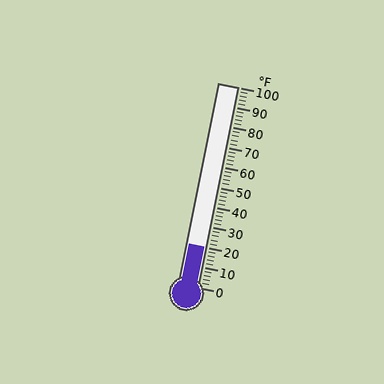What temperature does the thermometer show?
The thermometer shows approximately 20°F.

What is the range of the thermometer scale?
The thermometer scale ranges from 0°F to 100°F.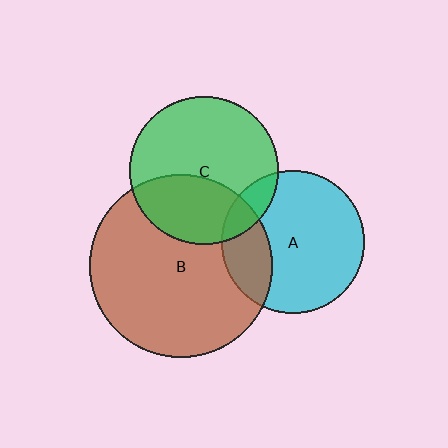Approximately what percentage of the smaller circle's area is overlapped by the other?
Approximately 35%.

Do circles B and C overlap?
Yes.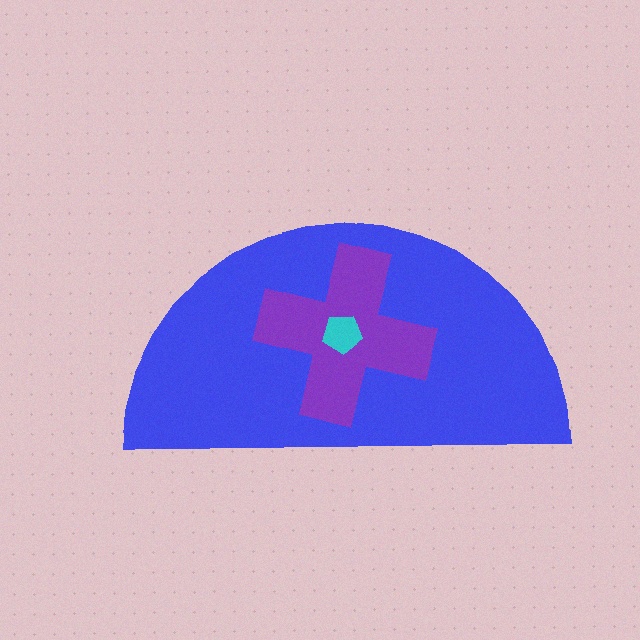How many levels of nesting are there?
3.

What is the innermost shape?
The cyan pentagon.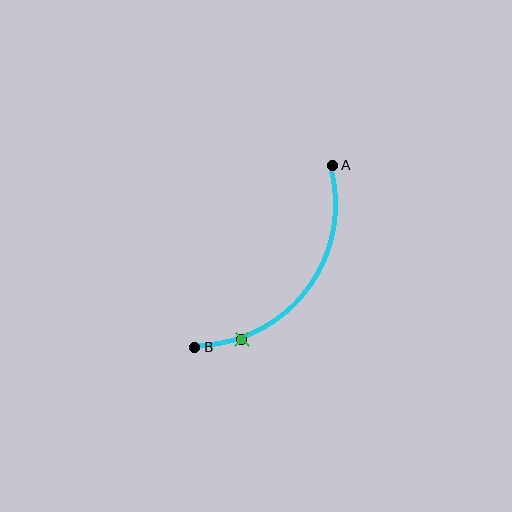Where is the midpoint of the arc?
The arc midpoint is the point on the curve farthest from the straight line joining A and B. It sits below and to the right of that line.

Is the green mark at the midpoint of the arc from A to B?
No. The green mark lies on the arc but is closer to endpoint B. The arc midpoint would be at the point on the curve equidistant along the arc from both A and B.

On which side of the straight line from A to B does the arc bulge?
The arc bulges below and to the right of the straight line connecting A and B.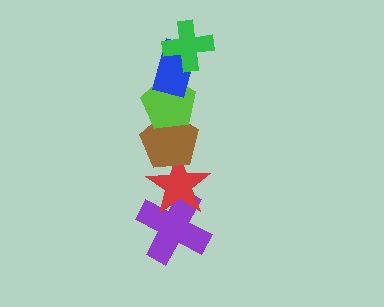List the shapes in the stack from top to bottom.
From top to bottom: the green cross, the blue rectangle, the lime pentagon, the brown pentagon, the red star, the purple cross.